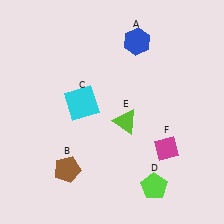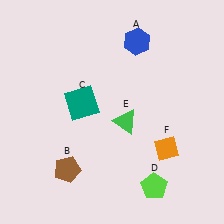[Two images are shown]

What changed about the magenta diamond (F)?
In Image 1, F is magenta. In Image 2, it changed to orange.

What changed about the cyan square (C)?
In Image 1, C is cyan. In Image 2, it changed to teal.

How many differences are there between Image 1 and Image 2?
There are 3 differences between the two images.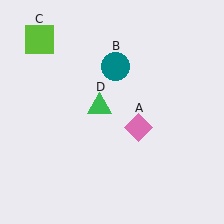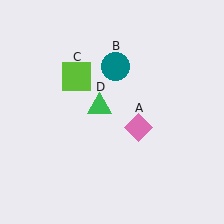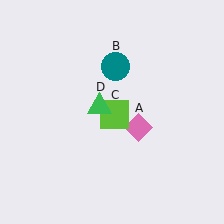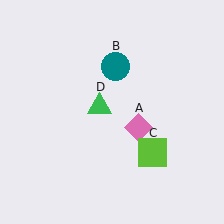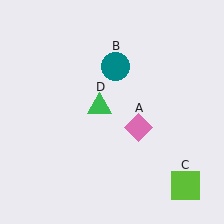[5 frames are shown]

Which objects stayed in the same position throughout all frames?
Pink diamond (object A) and teal circle (object B) and green triangle (object D) remained stationary.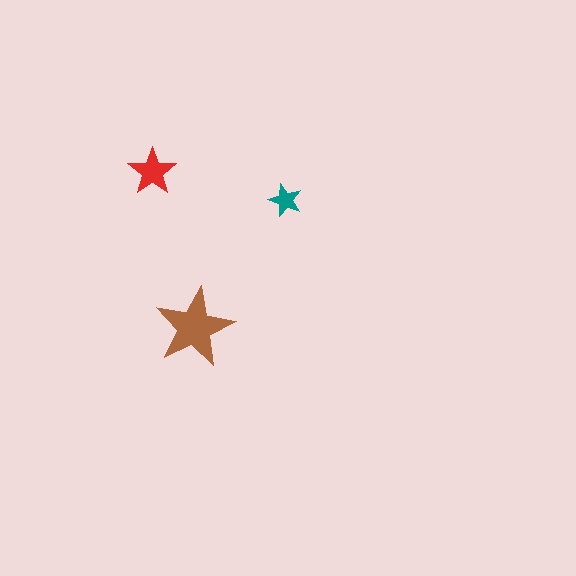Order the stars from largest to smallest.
the brown one, the red one, the teal one.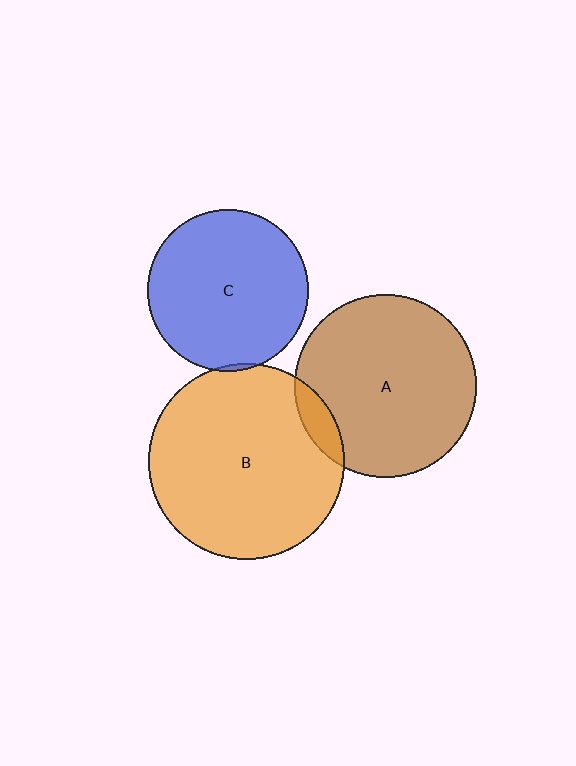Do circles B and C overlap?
Yes.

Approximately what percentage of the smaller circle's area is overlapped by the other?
Approximately 5%.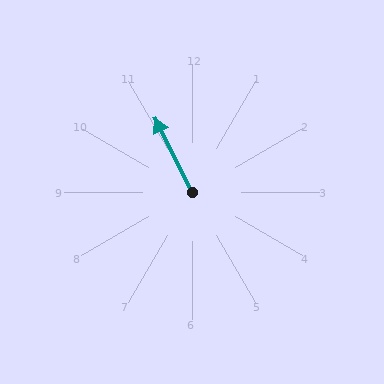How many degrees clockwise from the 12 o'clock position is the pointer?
Approximately 333 degrees.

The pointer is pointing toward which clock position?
Roughly 11 o'clock.